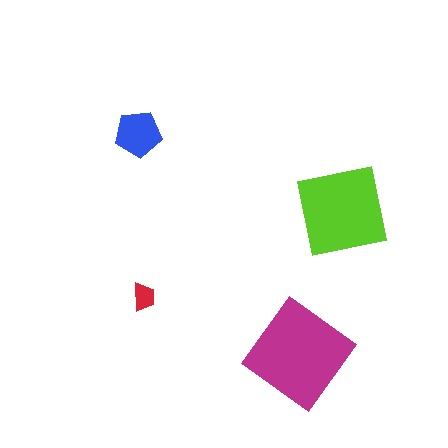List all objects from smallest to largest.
The red trapezoid, the blue pentagon, the lime square, the magenta diamond.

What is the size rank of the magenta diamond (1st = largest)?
1st.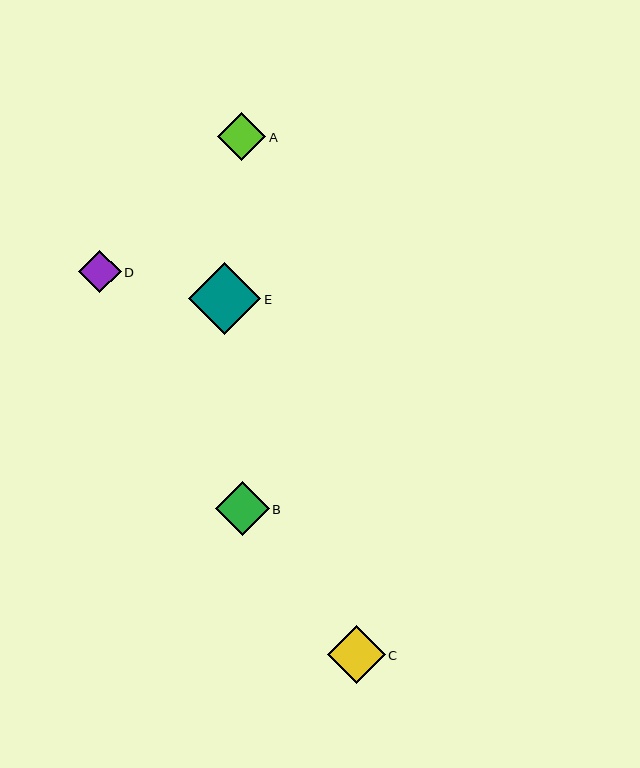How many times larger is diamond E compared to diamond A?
Diamond E is approximately 1.5 times the size of diamond A.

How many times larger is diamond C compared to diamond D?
Diamond C is approximately 1.4 times the size of diamond D.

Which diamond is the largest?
Diamond E is the largest with a size of approximately 72 pixels.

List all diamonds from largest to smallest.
From largest to smallest: E, C, B, A, D.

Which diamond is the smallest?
Diamond D is the smallest with a size of approximately 42 pixels.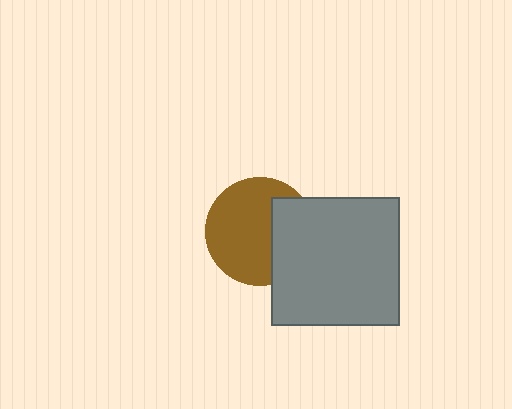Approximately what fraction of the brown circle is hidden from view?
Roughly 33% of the brown circle is hidden behind the gray square.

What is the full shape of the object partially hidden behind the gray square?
The partially hidden object is a brown circle.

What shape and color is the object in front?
The object in front is a gray square.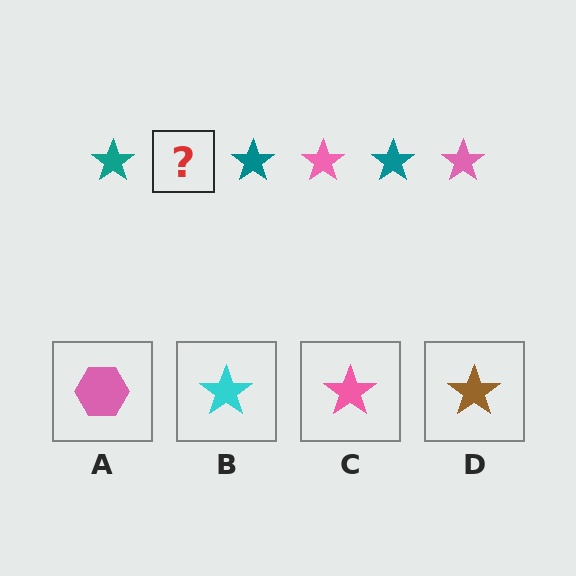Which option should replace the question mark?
Option C.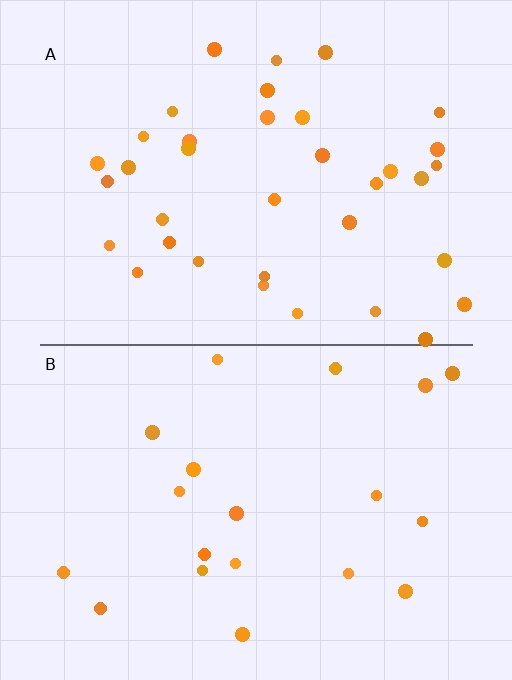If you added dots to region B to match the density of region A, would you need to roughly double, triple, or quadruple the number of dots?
Approximately double.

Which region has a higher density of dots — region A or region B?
A (the top).